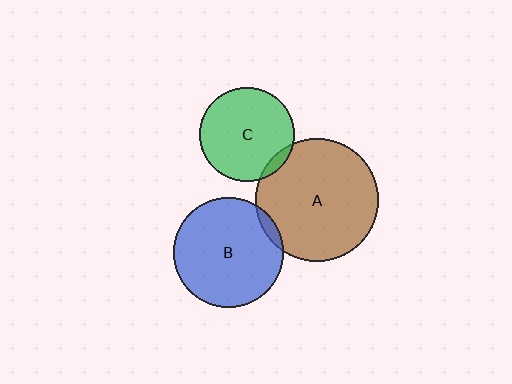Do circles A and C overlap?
Yes.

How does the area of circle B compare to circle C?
Approximately 1.4 times.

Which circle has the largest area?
Circle A (brown).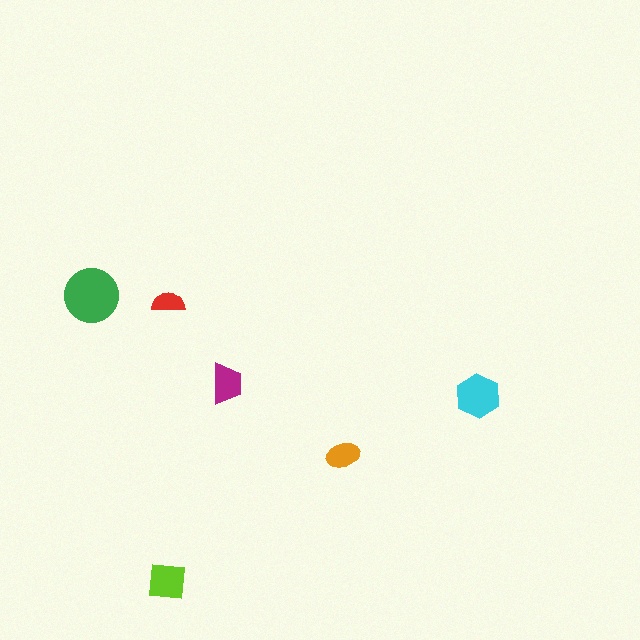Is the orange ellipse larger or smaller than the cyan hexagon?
Smaller.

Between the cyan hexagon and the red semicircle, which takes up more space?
The cyan hexagon.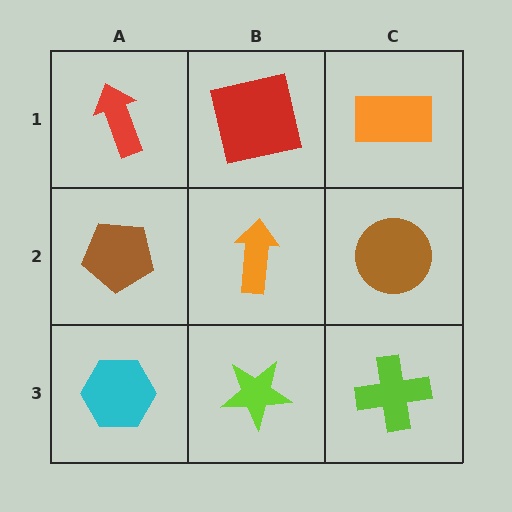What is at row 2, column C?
A brown circle.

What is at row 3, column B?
A lime star.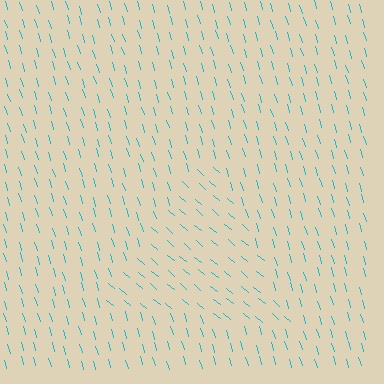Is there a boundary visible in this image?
Yes, there is a texture boundary formed by a change in line orientation.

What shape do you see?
I see a triangle.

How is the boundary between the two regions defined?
The boundary is defined purely by a change in line orientation (approximately 32 degrees difference). All lines are the same color and thickness.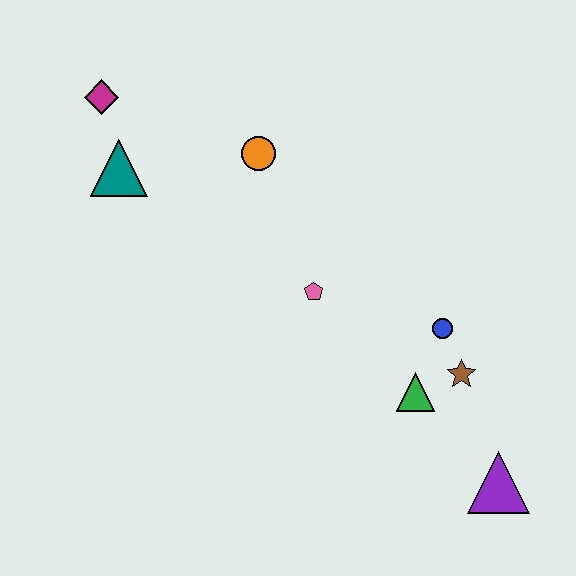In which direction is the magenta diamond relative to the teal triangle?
The magenta diamond is above the teal triangle.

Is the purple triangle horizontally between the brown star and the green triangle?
No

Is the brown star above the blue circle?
No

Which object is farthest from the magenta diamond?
The purple triangle is farthest from the magenta diamond.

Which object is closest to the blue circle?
The brown star is closest to the blue circle.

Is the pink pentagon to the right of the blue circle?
No